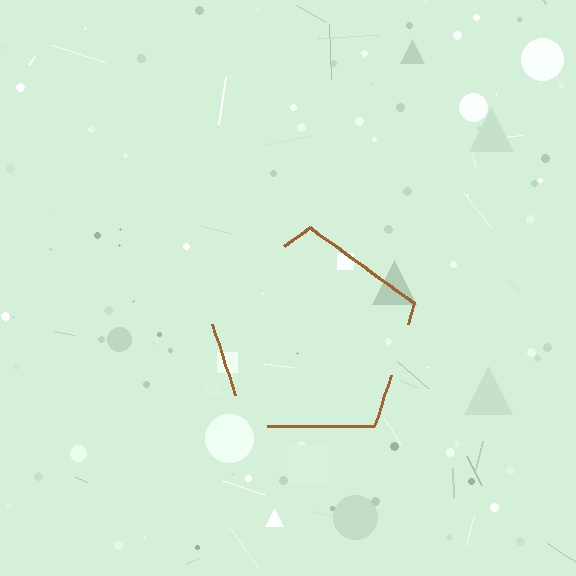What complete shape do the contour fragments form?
The contour fragments form a pentagon.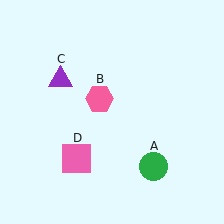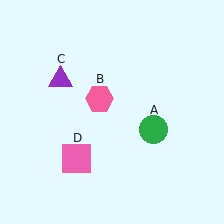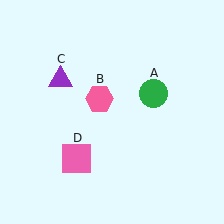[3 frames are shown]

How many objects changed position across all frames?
1 object changed position: green circle (object A).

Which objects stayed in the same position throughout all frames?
Pink hexagon (object B) and purple triangle (object C) and pink square (object D) remained stationary.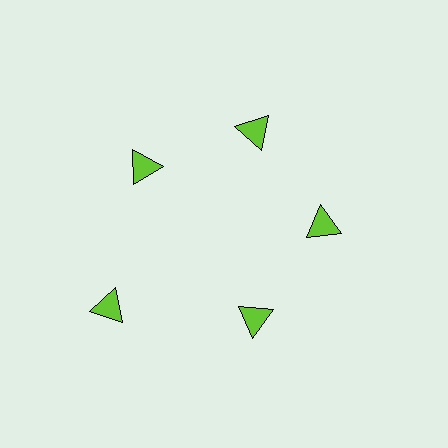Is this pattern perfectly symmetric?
No. The 5 lime triangles are arranged in a ring, but one element near the 8 o'clock position is pushed outward from the center, breaking the 5-fold rotational symmetry.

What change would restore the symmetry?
The symmetry would be restored by moving it inward, back onto the ring so that all 5 triangles sit at equal angles and equal distance from the center.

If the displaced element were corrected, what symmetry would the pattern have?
It would have 5-fold rotational symmetry — the pattern would map onto itself every 72 degrees.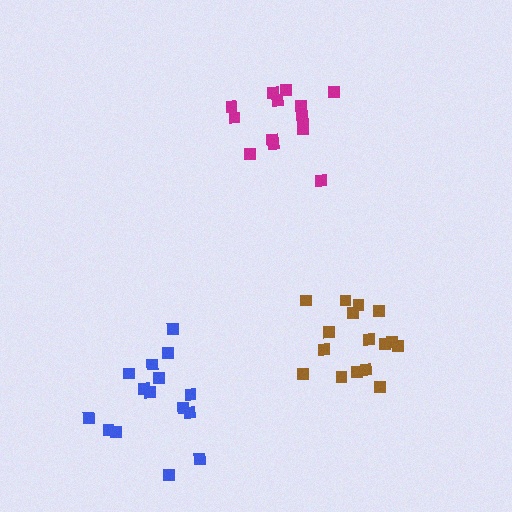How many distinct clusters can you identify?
There are 3 distinct clusters.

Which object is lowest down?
The blue cluster is bottommost.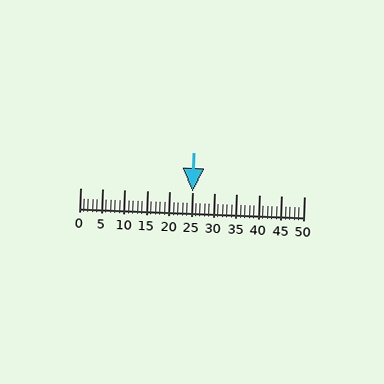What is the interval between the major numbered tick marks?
The major tick marks are spaced 5 units apart.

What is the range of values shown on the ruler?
The ruler shows values from 0 to 50.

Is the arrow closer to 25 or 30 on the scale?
The arrow is closer to 25.